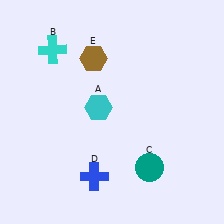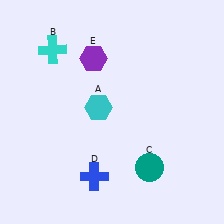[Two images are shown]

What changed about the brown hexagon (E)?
In Image 1, E is brown. In Image 2, it changed to purple.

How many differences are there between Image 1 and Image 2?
There is 1 difference between the two images.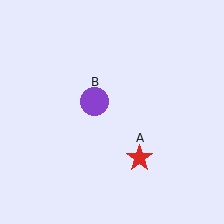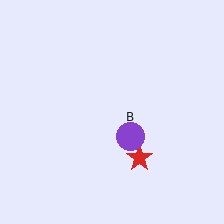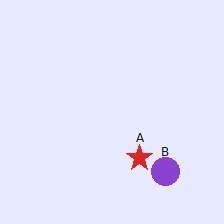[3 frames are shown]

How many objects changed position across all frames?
1 object changed position: purple circle (object B).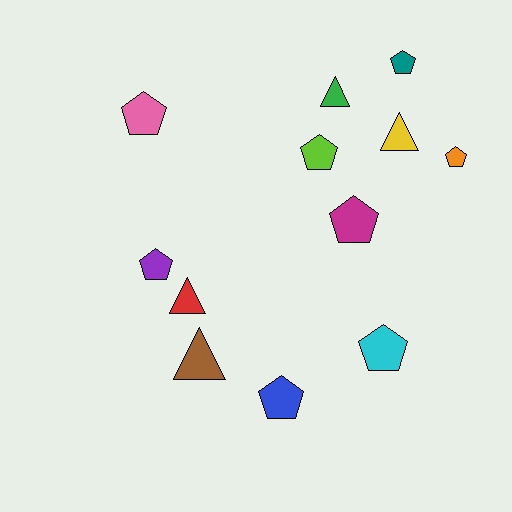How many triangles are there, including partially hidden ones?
There are 4 triangles.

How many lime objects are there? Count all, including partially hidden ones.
There is 1 lime object.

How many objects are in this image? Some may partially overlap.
There are 12 objects.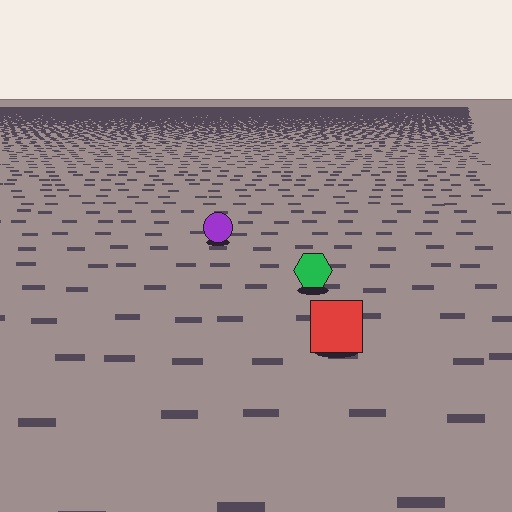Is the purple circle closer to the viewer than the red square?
No. The red square is closer — you can tell from the texture gradient: the ground texture is coarser near it.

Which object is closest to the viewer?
The red square is closest. The texture marks near it are larger and more spread out.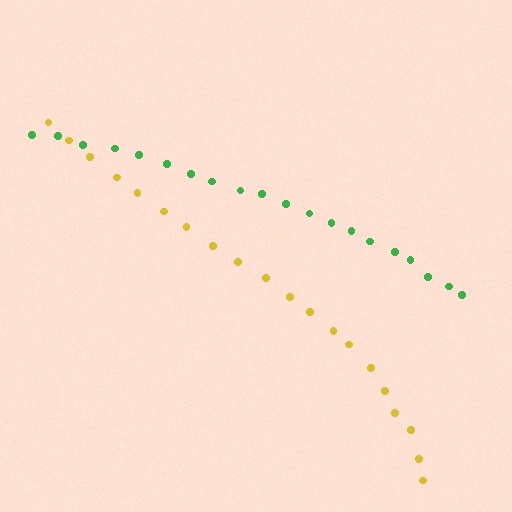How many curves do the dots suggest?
There are 2 distinct paths.